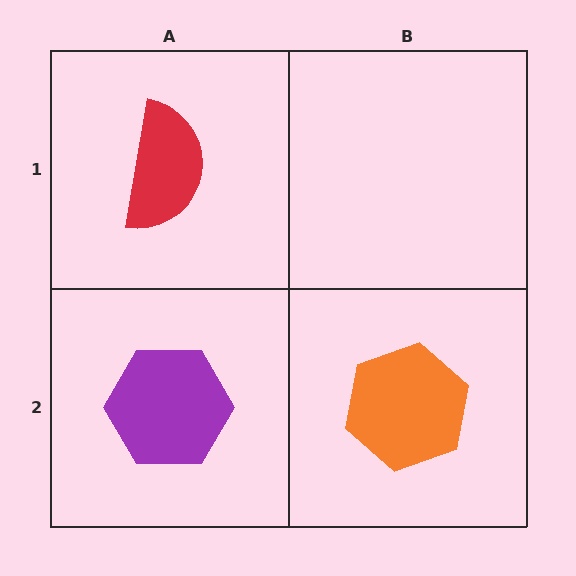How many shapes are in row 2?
2 shapes.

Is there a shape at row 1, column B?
No, that cell is empty.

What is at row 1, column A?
A red semicircle.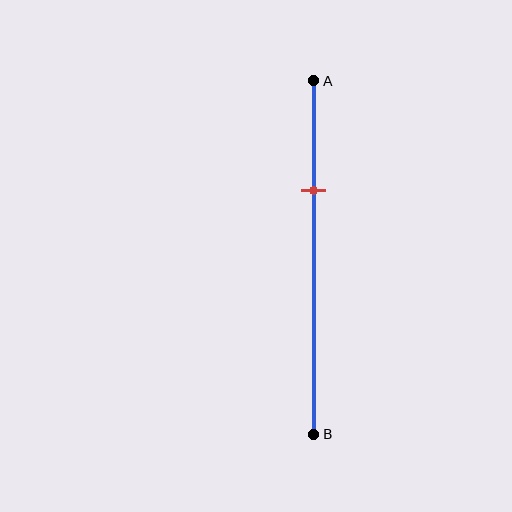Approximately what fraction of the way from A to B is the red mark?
The red mark is approximately 30% of the way from A to B.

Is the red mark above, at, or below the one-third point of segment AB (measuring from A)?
The red mark is approximately at the one-third point of segment AB.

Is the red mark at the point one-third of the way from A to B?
Yes, the mark is approximately at the one-third point.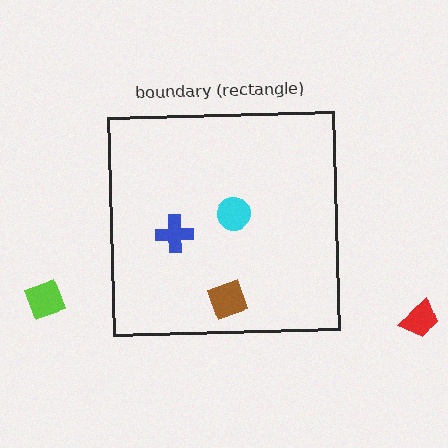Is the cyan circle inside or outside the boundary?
Inside.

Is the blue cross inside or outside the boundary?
Inside.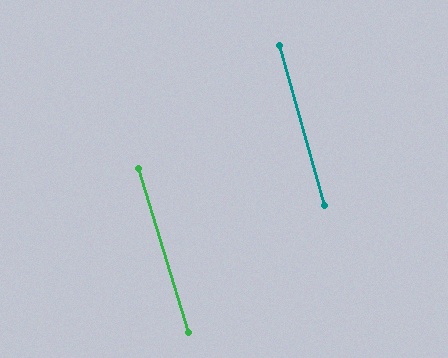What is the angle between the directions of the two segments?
Approximately 1 degree.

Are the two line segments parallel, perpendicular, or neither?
Parallel — their directions differ by only 1.1°.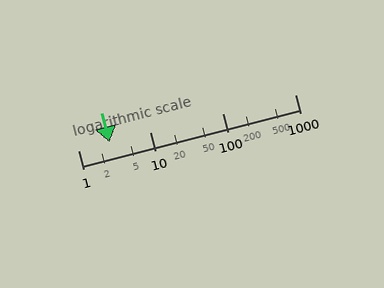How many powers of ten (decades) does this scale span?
The scale spans 3 decades, from 1 to 1000.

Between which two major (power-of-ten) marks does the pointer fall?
The pointer is between 1 and 10.